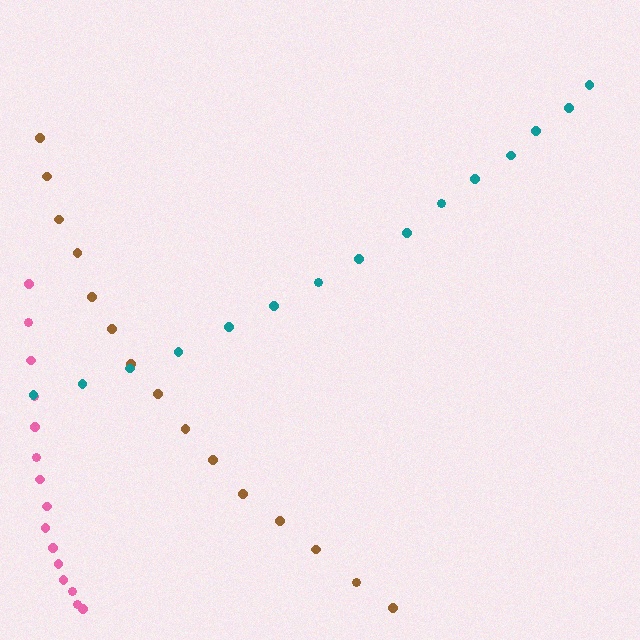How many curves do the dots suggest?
There are 3 distinct paths.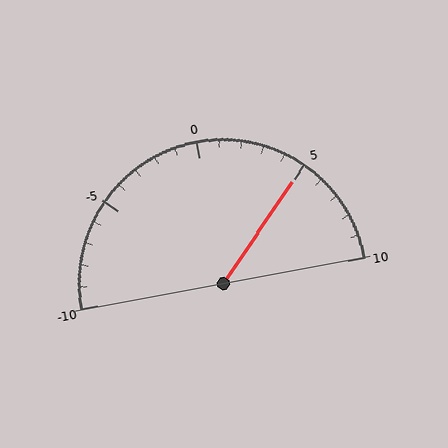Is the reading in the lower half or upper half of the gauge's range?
The reading is in the upper half of the range (-10 to 10).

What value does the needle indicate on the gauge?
The needle indicates approximately 5.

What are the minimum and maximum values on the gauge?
The gauge ranges from -10 to 10.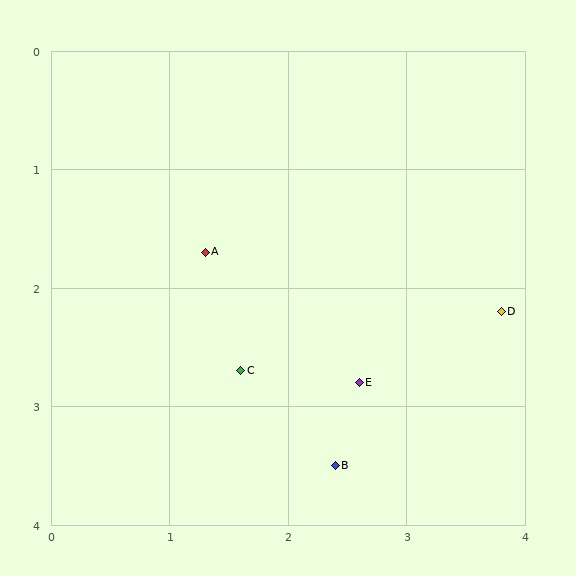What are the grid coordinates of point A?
Point A is at approximately (1.3, 1.7).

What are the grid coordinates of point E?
Point E is at approximately (2.6, 2.8).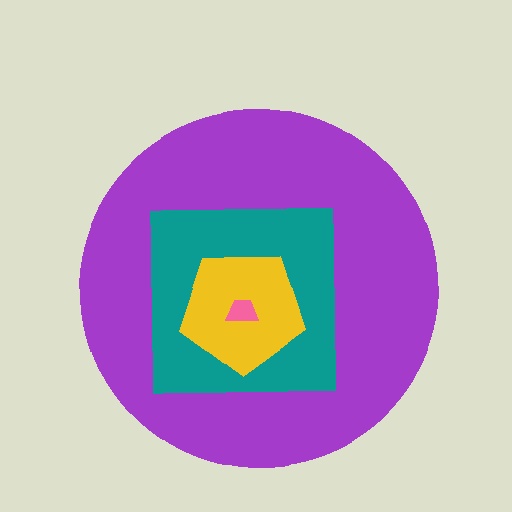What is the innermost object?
The pink trapezoid.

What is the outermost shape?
The purple circle.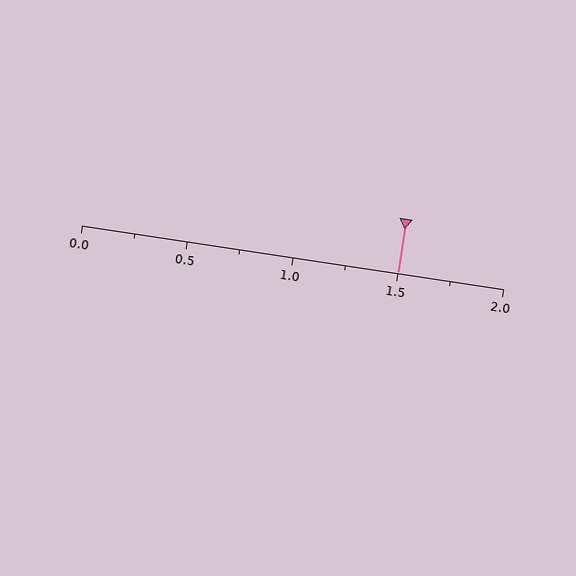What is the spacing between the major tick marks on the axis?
The major ticks are spaced 0.5 apart.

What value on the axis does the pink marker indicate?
The marker indicates approximately 1.5.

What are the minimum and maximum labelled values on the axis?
The axis runs from 0.0 to 2.0.